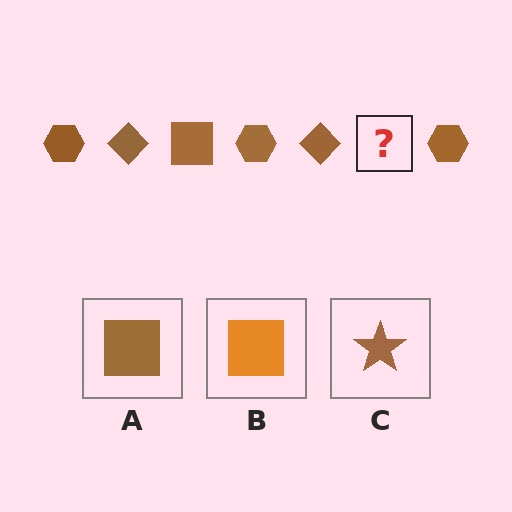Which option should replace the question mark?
Option A.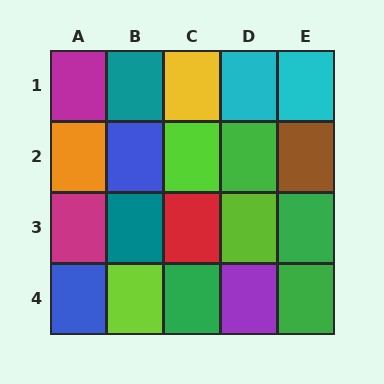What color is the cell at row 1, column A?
Magenta.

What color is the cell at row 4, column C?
Green.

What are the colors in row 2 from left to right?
Orange, blue, lime, green, brown.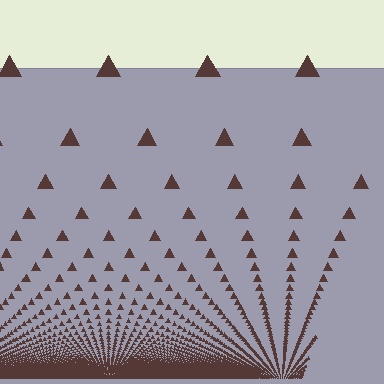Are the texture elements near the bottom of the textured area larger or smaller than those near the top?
Smaller. The gradient is inverted — elements near the bottom are smaller and denser.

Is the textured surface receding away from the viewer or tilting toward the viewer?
The surface appears to tilt toward the viewer. Texture elements get larger and sparser toward the top.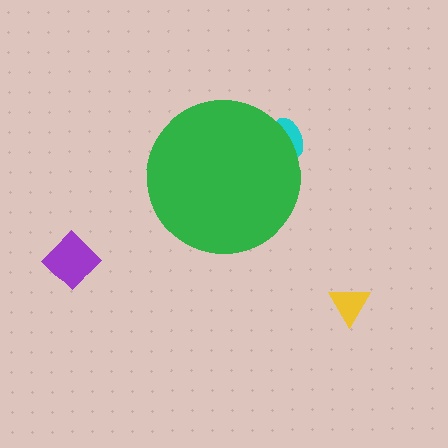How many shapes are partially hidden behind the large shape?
1 shape is partially hidden.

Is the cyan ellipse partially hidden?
Yes, the cyan ellipse is partially hidden behind the green circle.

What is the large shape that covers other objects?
A green circle.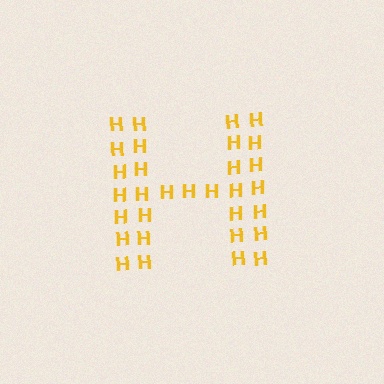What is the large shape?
The large shape is the letter H.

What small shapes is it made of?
It is made of small letter H's.